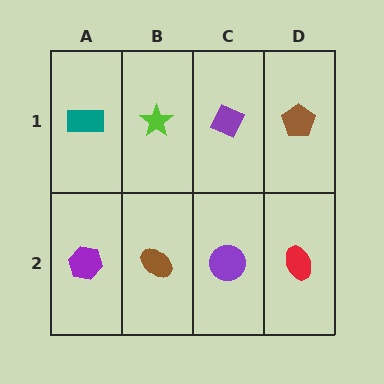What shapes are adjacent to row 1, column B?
A brown ellipse (row 2, column B), a teal rectangle (row 1, column A), a purple diamond (row 1, column C).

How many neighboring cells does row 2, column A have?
2.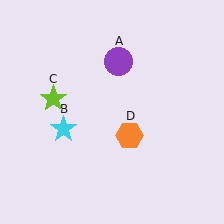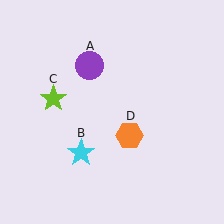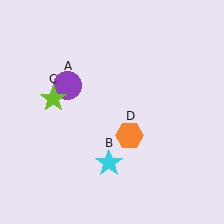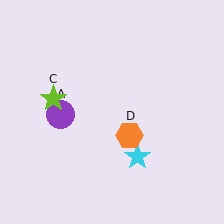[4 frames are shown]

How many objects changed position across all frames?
2 objects changed position: purple circle (object A), cyan star (object B).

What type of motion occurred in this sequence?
The purple circle (object A), cyan star (object B) rotated counterclockwise around the center of the scene.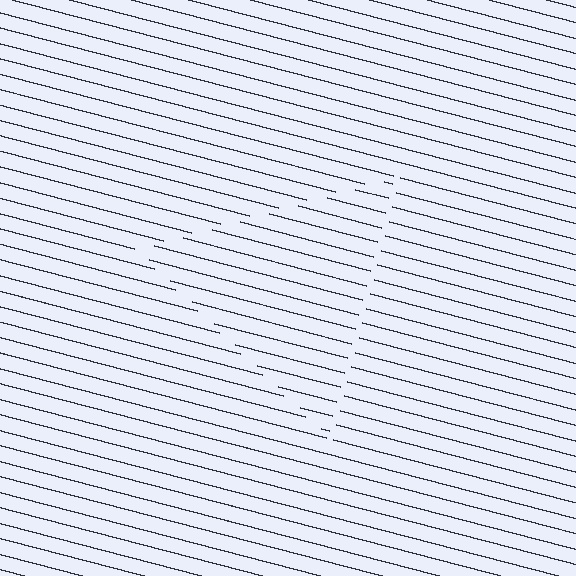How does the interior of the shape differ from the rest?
The interior of the shape contains the same grating, shifted by half a period — the contour is defined by the phase discontinuity where line-ends from the inner and outer gratings abut.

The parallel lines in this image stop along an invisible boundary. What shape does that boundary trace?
An illusory triangle. The interior of the shape contains the same grating, shifted by half a period — the contour is defined by the phase discontinuity where line-ends from the inner and outer gratings abut.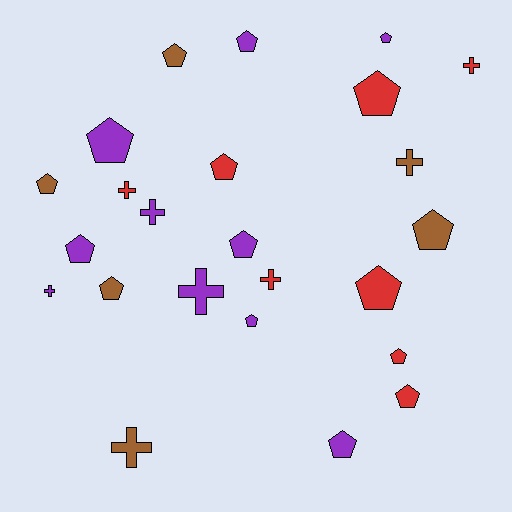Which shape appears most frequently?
Pentagon, with 16 objects.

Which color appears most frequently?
Purple, with 10 objects.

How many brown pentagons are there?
There are 4 brown pentagons.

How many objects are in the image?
There are 24 objects.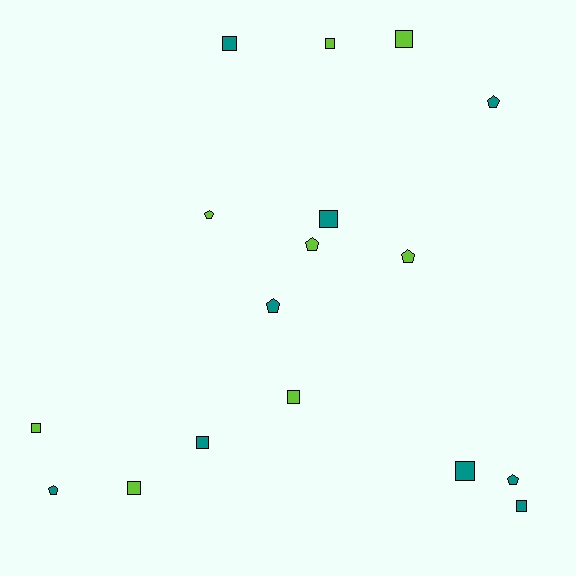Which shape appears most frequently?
Square, with 10 objects.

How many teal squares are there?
There are 5 teal squares.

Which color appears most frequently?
Teal, with 9 objects.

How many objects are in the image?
There are 17 objects.